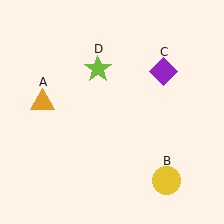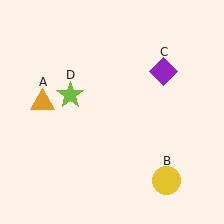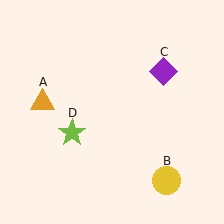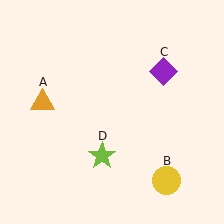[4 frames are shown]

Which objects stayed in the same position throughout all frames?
Orange triangle (object A) and yellow circle (object B) and purple diamond (object C) remained stationary.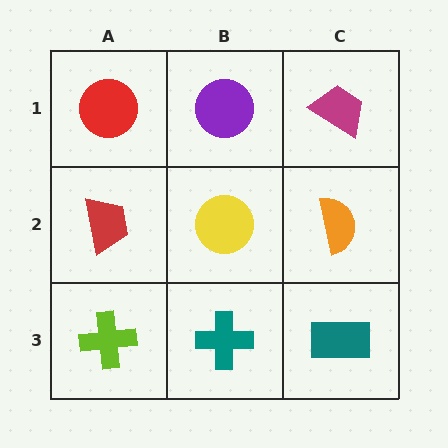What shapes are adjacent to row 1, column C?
An orange semicircle (row 2, column C), a purple circle (row 1, column B).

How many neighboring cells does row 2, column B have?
4.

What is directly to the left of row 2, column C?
A yellow circle.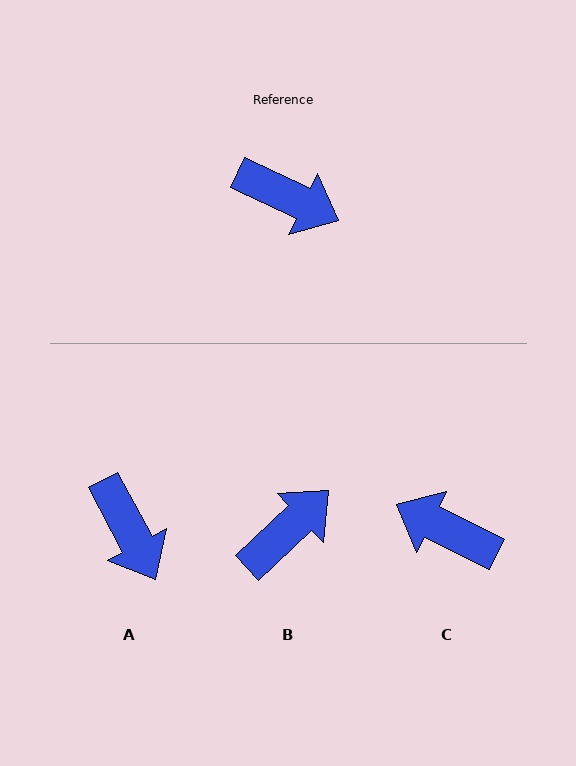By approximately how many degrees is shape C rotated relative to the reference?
Approximately 179 degrees counter-clockwise.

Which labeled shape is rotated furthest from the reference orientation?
C, about 179 degrees away.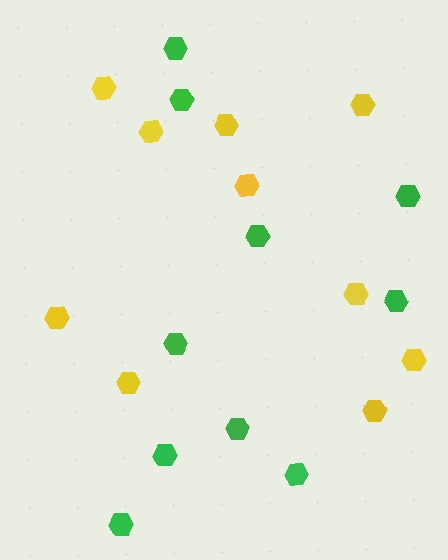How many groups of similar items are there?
There are 2 groups: one group of yellow hexagons (10) and one group of green hexagons (10).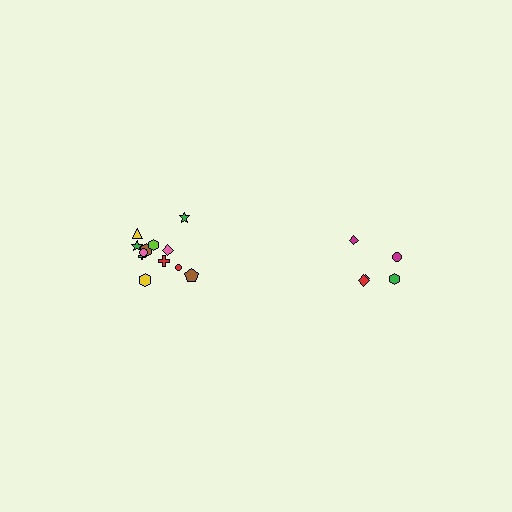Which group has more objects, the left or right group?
The left group.